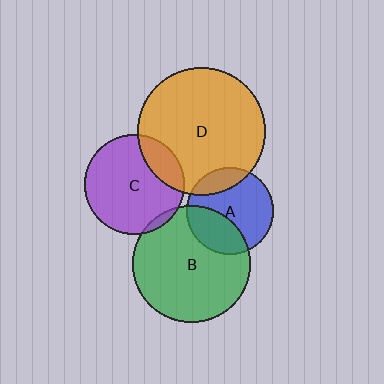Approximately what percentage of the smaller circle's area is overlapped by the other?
Approximately 20%.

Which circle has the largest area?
Circle D (orange).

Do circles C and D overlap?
Yes.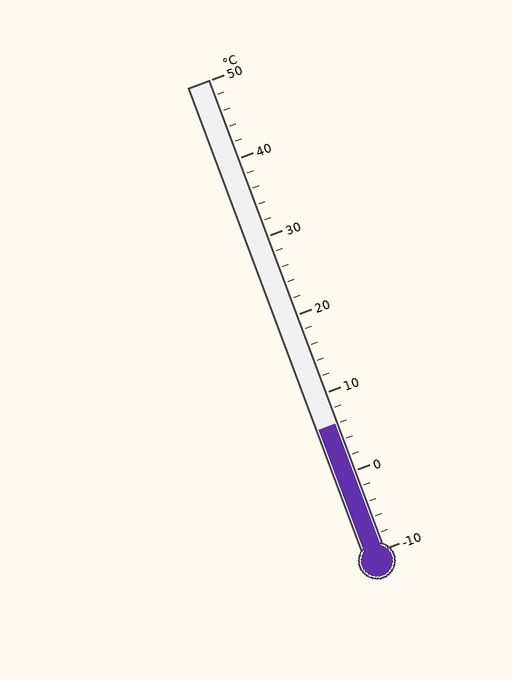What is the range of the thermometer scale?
The thermometer scale ranges from -10°C to 50°C.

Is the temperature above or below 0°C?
The temperature is above 0°C.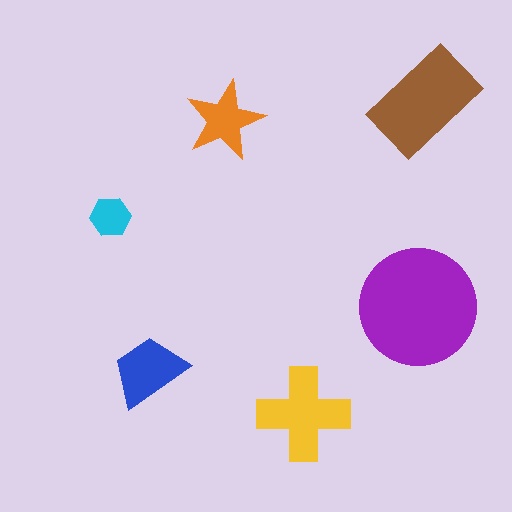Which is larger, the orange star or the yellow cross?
The yellow cross.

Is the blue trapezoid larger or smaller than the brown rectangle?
Smaller.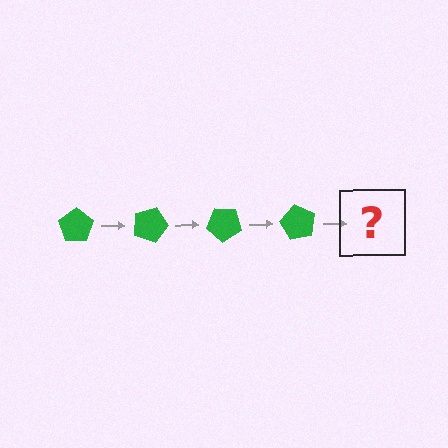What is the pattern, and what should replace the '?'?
The pattern is that the pentagon rotates 20 degrees each step. The '?' should be a green pentagon rotated 80 degrees.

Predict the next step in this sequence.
The next step is a green pentagon rotated 80 degrees.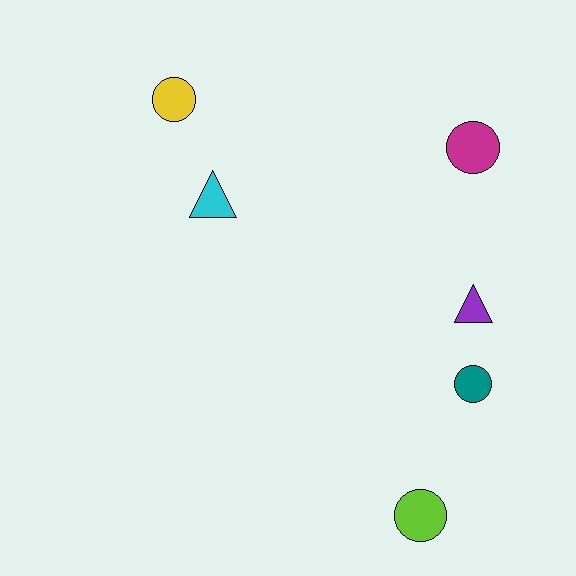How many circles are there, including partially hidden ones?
There are 4 circles.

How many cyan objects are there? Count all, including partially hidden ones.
There is 1 cyan object.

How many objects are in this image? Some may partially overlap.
There are 6 objects.